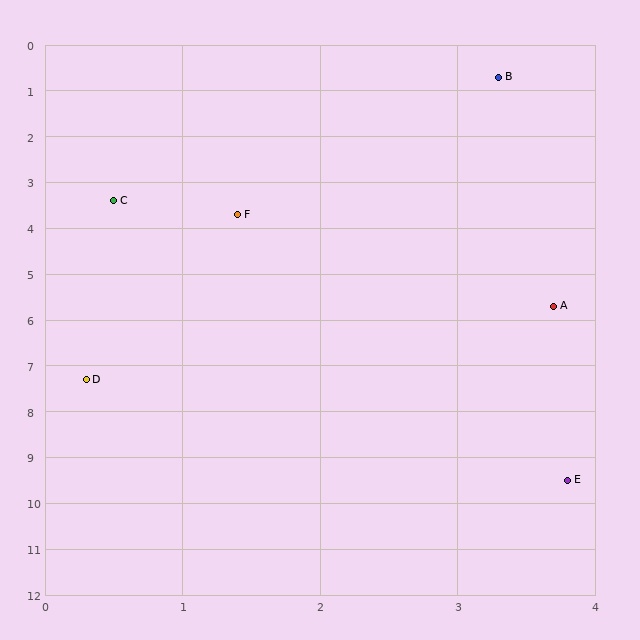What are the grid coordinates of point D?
Point D is at approximately (0.3, 7.3).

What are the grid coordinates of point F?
Point F is at approximately (1.4, 3.7).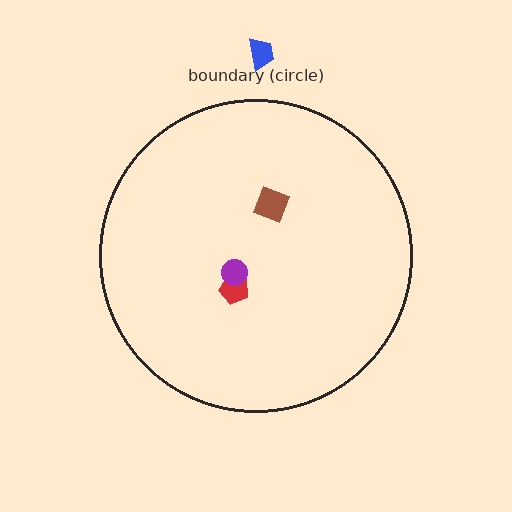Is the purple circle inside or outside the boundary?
Inside.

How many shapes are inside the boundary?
3 inside, 1 outside.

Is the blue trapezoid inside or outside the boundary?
Outside.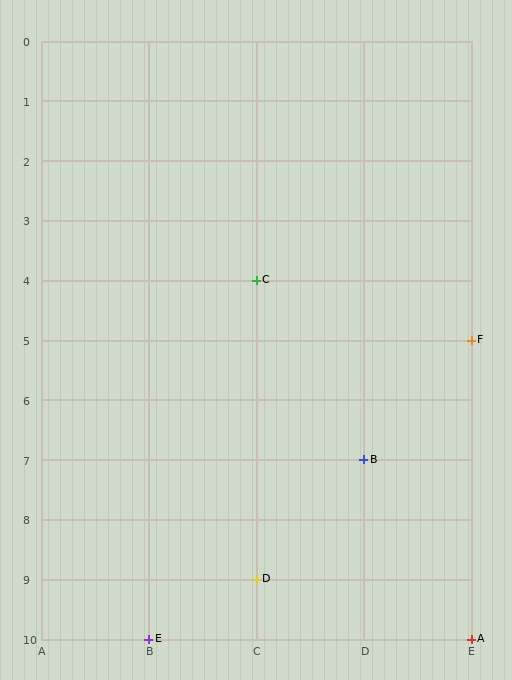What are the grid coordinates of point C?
Point C is at grid coordinates (C, 4).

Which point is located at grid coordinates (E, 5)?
Point F is at (E, 5).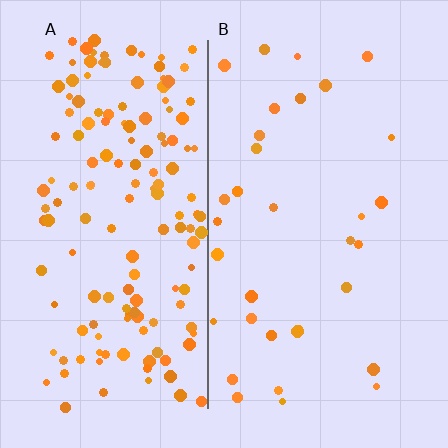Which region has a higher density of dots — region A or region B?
A (the left).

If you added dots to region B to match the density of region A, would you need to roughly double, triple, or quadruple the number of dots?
Approximately quadruple.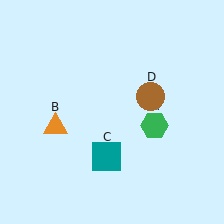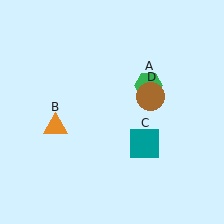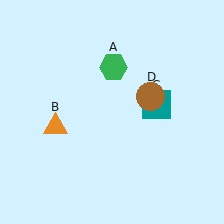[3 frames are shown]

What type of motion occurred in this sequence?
The green hexagon (object A), teal square (object C) rotated counterclockwise around the center of the scene.